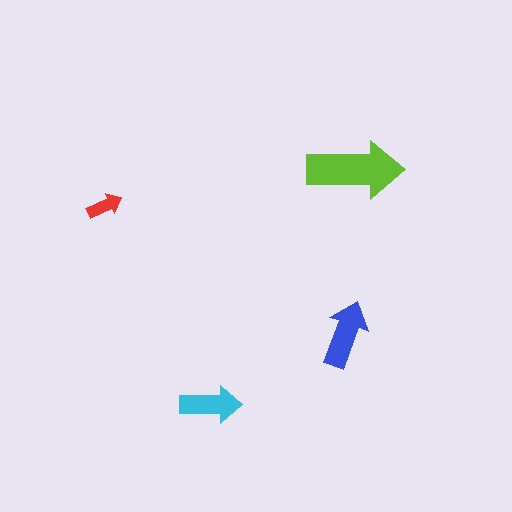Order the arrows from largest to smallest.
the lime one, the blue one, the cyan one, the red one.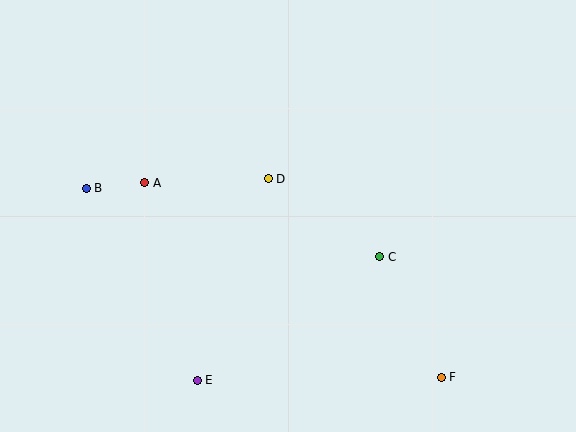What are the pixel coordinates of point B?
Point B is at (86, 188).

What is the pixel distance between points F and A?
The distance between F and A is 354 pixels.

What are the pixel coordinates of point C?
Point C is at (380, 257).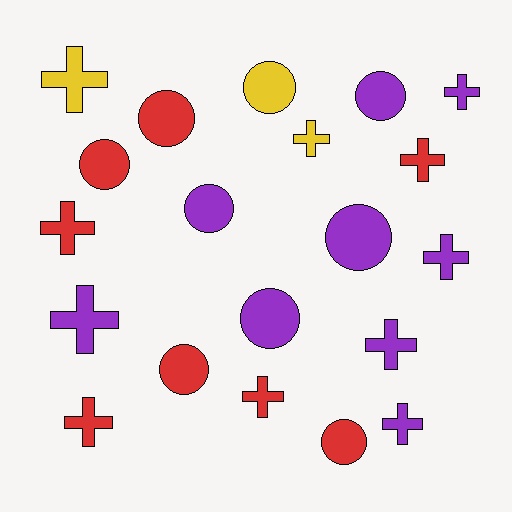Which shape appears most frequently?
Cross, with 11 objects.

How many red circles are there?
There are 4 red circles.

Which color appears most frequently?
Purple, with 9 objects.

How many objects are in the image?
There are 20 objects.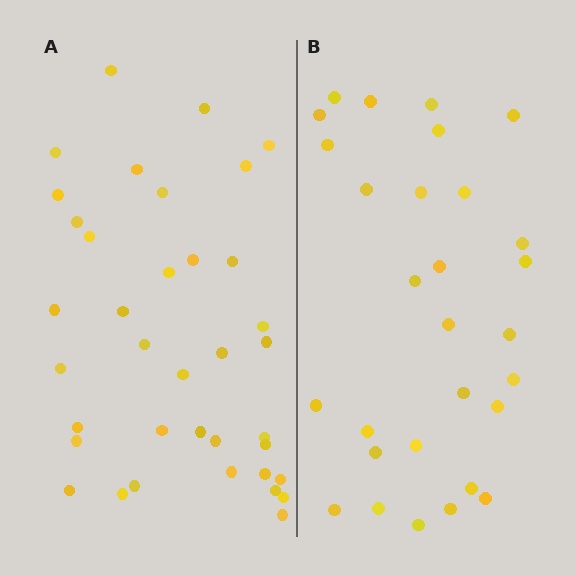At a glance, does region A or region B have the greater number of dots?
Region A (the left region) has more dots.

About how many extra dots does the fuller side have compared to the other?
Region A has roughly 8 or so more dots than region B.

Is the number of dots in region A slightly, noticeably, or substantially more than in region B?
Region A has noticeably more, but not dramatically so. The ratio is roughly 1.3 to 1.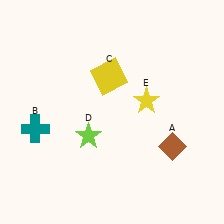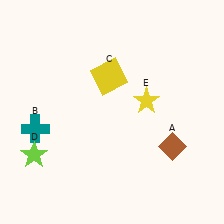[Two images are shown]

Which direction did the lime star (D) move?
The lime star (D) moved left.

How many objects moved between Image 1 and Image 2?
1 object moved between the two images.